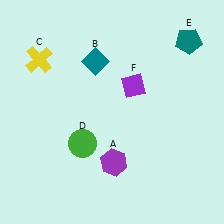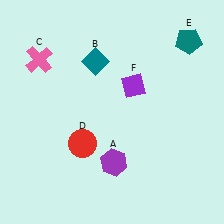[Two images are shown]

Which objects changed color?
C changed from yellow to pink. D changed from green to red.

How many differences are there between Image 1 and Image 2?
There are 2 differences between the two images.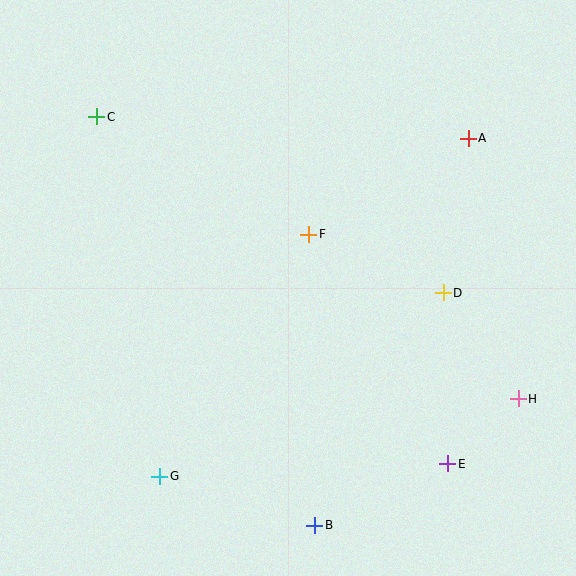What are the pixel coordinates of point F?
Point F is at (309, 234).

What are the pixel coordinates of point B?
Point B is at (315, 525).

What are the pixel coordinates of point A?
Point A is at (468, 138).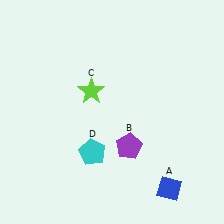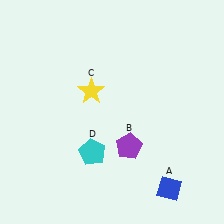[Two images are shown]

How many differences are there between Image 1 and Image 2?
There is 1 difference between the two images.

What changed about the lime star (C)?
In Image 1, C is lime. In Image 2, it changed to yellow.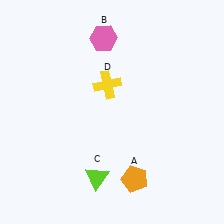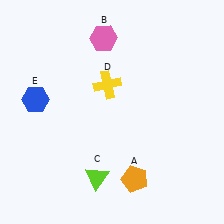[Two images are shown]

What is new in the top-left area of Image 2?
A blue hexagon (E) was added in the top-left area of Image 2.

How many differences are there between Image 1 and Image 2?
There is 1 difference between the two images.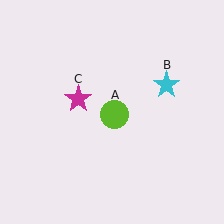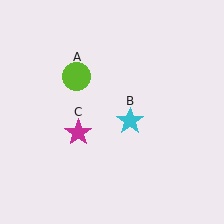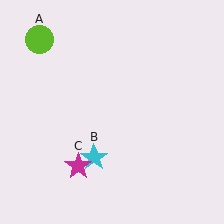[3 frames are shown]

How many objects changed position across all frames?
3 objects changed position: lime circle (object A), cyan star (object B), magenta star (object C).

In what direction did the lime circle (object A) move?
The lime circle (object A) moved up and to the left.